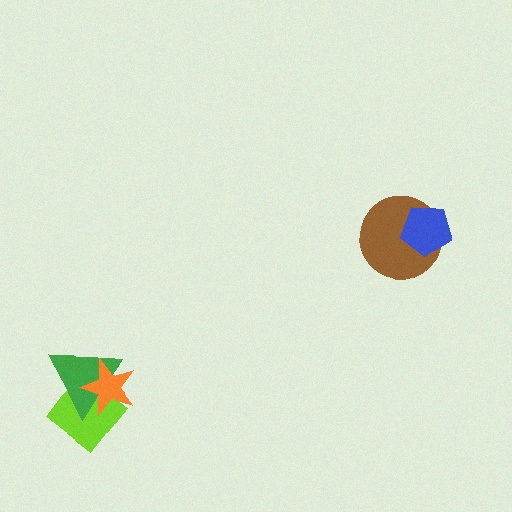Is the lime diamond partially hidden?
Yes, it is partially covered by another shape.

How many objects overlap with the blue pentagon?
1 object overlaps with the blue pentagon.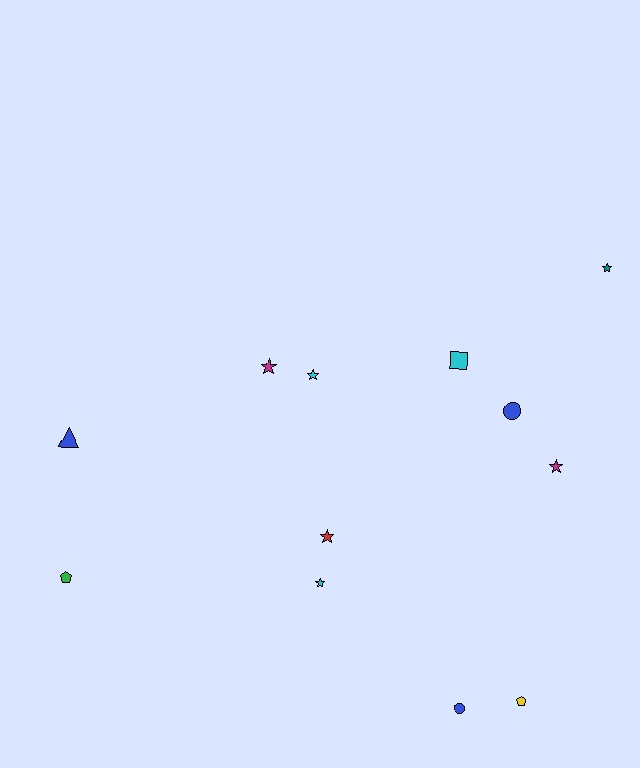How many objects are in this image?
There are 12 objects.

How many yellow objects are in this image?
There is 1 yellow object.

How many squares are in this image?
There is 1 square.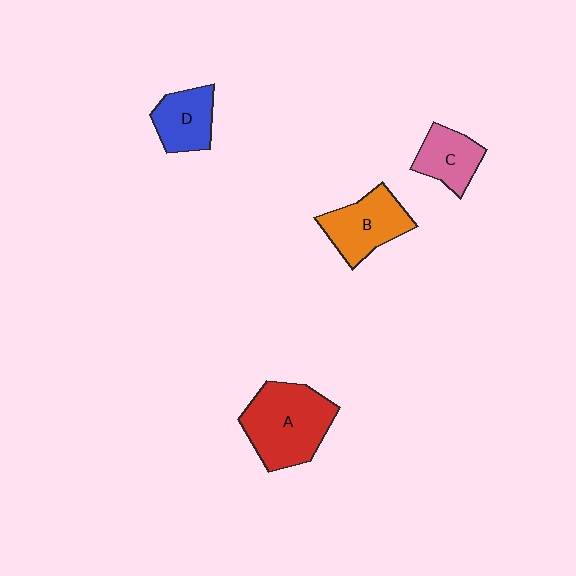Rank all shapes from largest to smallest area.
From largest to smallest: A (red), B (orange), D (blue), C (pink).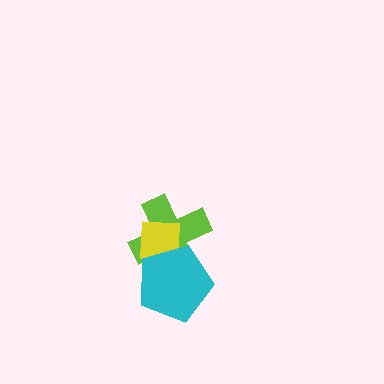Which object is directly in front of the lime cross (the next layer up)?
The yellow square is directly in front of the lime cross.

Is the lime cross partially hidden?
Yes, it is partially covered by another shape.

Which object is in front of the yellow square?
The cyan pentagon is in front of the yellow square.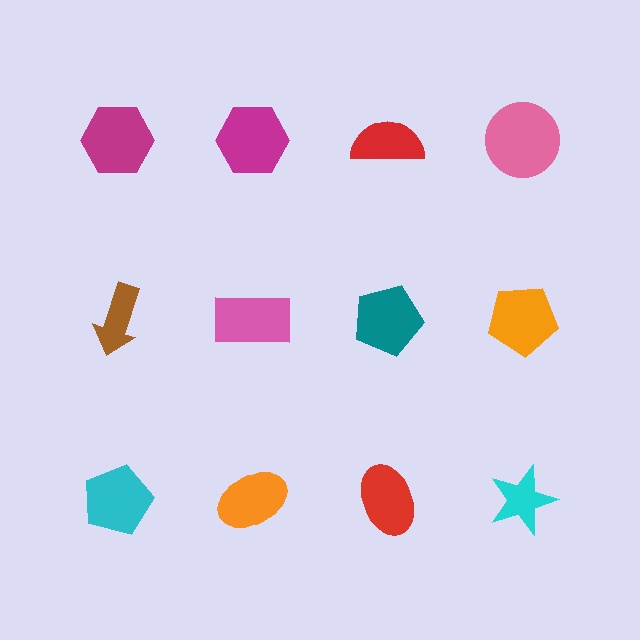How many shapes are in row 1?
4 shapes.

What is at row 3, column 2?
An orange ellipse.